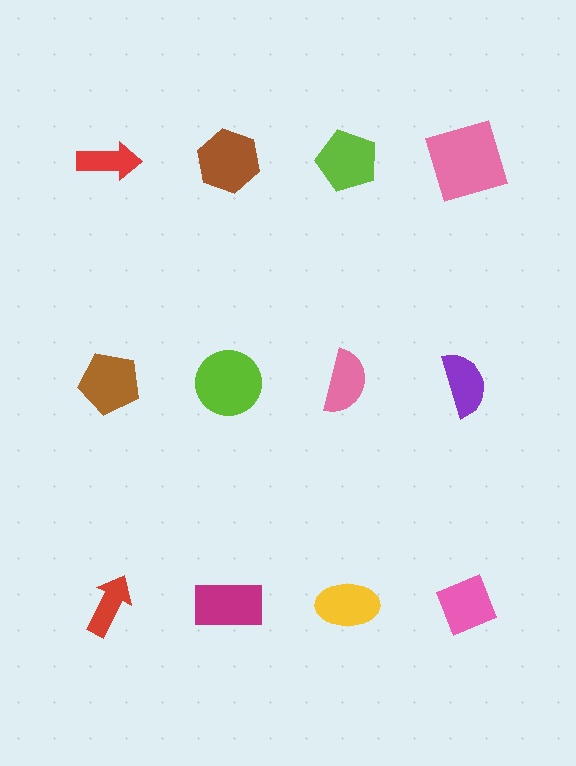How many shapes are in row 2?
4 shapes.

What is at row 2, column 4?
A purple semicircle.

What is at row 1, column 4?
A pink square.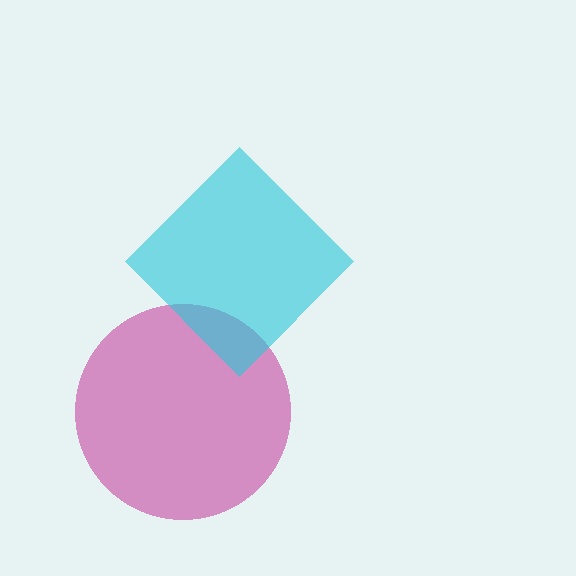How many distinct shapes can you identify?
There are 2 distinct shapes: a magenta circle, a cyan diamond.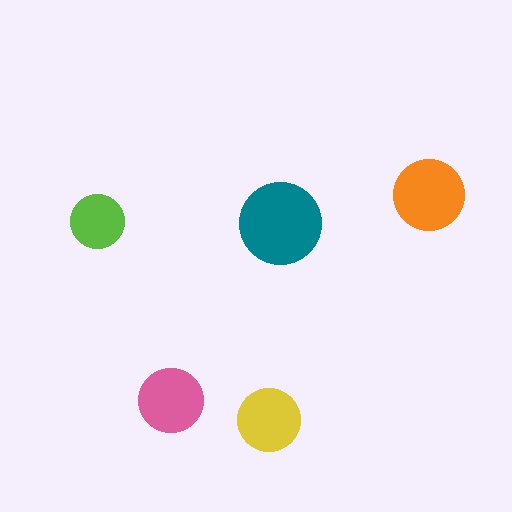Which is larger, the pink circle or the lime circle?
The pink one.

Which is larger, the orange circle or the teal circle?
The teal one.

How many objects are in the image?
There are 5 objects in the image.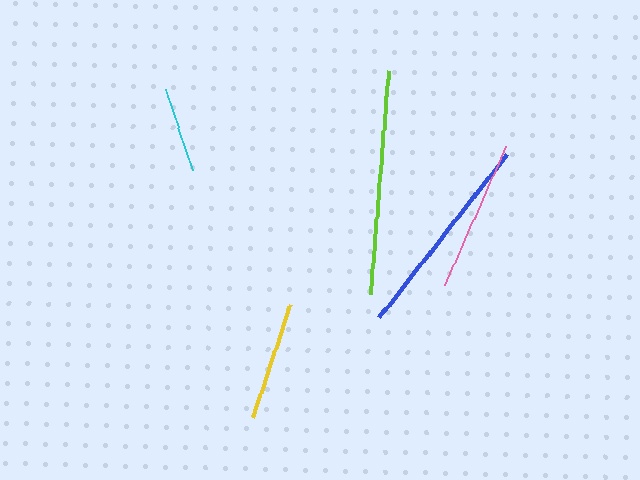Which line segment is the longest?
The lime line is the longest at approximately 224 pixels.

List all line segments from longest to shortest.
From longest to shortest: lime, blue, pink, yellow, cyan.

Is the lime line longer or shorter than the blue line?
The lime line is longer than the blue line.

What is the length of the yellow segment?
The yellow segment is approximately 118 pixels long.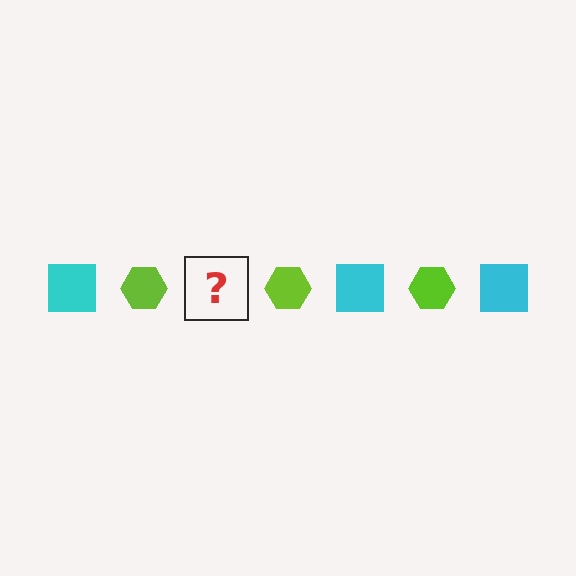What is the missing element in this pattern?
The missing element is a cyan square.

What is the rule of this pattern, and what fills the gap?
The rule is that the pattern alternates between cyan square and lime hexagon. The gap should be filled with a cyan square.